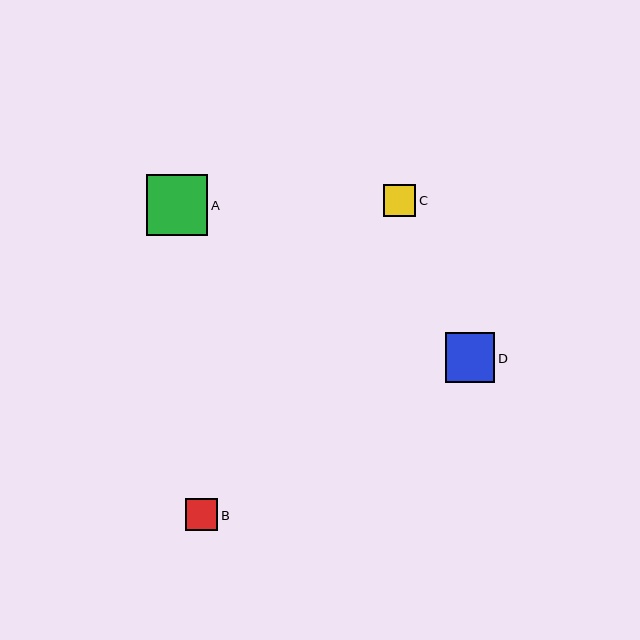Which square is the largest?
Square A is the largest with a size of approximately 61 pixels.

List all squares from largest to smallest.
From largest to smallest: A, D, C, B.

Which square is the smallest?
Square B is the smallest with a size of approximately 33 pixels.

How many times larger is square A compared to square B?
Square A is approximately 1.9 times the size of square B.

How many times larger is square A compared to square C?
Square A is approximately 1.9 times the size of square C.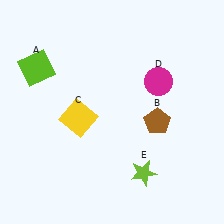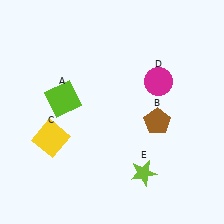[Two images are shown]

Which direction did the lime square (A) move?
The lime square (A) moved down.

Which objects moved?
The objects that moved are: the lime square (A), the yellow square (C).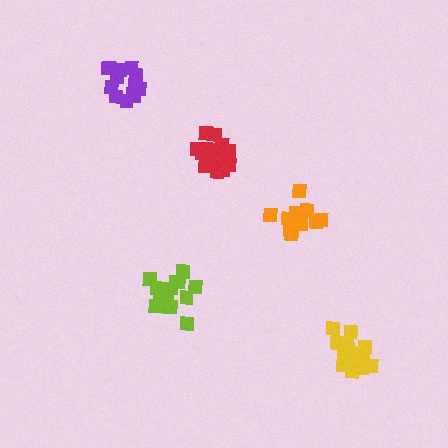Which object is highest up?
The purple cluster is topmost.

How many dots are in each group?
Group 1: 15 dots, Group 2: 17 dots, Group 3: 14 dots, Group 4: 17 dots, Group 5: 12 dots (75 total).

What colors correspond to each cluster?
The clusters are colored: lime, yellow, purple, red, orange.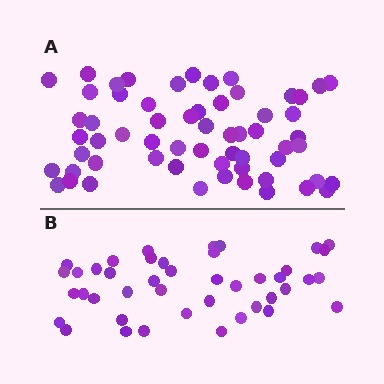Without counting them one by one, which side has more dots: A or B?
Region A (the top region) has more dots.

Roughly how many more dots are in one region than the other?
Region A has approximately 15 more dots than region B.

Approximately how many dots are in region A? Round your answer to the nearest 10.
About 60 dots.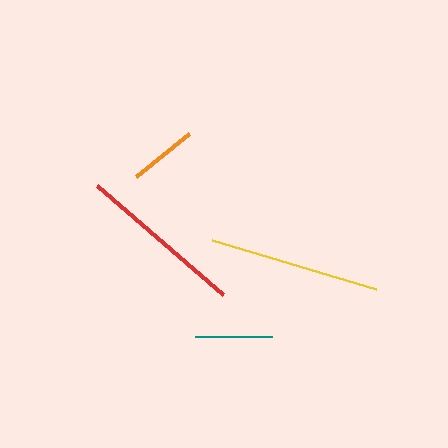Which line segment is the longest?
The yellow line is the longest at approximately 171 pixels.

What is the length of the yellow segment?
The yellow segment is approximately 171 pixels long.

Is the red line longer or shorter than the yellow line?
The yellow line is longer than the red line.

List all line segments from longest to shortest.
From longest to shortest: yellow, red, teal, orange.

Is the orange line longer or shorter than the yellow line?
The yellow line is longer than the orange line.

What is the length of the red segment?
The red segment is approximately 167 pixels long.